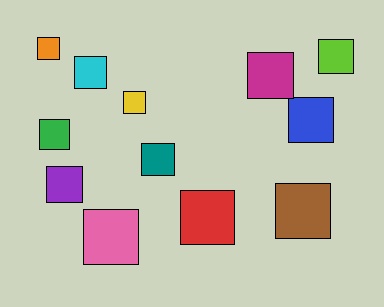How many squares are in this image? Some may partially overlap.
There are 12 squares.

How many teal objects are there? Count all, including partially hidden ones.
There is 1 teal object.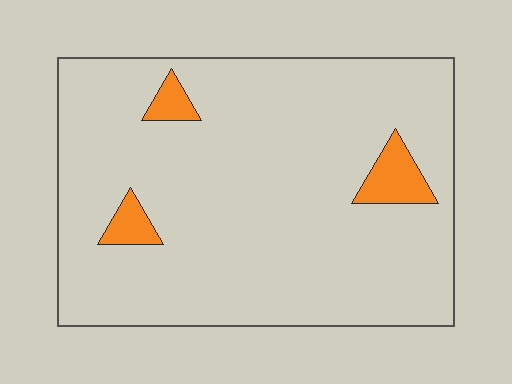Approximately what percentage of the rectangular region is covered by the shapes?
Approximately 5%.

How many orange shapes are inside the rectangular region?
3.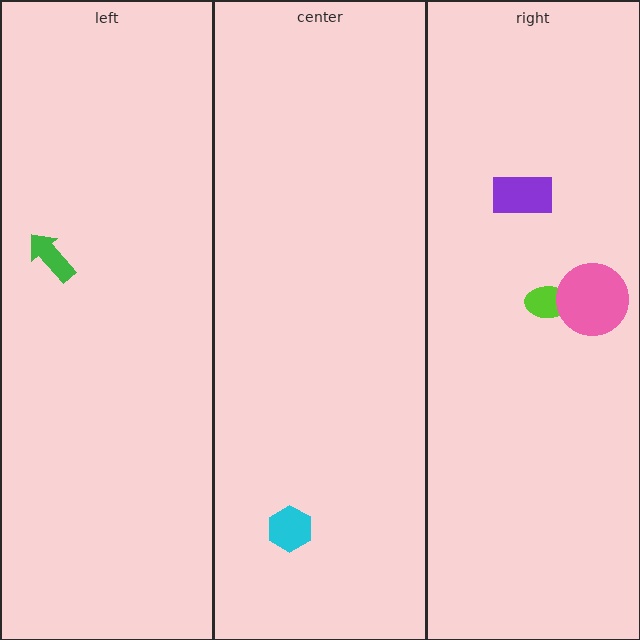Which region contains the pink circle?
The right region.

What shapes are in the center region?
The cyan hexagon.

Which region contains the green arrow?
The left region.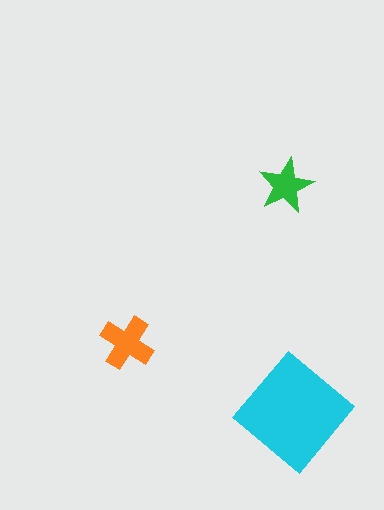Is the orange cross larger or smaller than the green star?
Larger.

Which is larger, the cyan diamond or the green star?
The cyan diamond.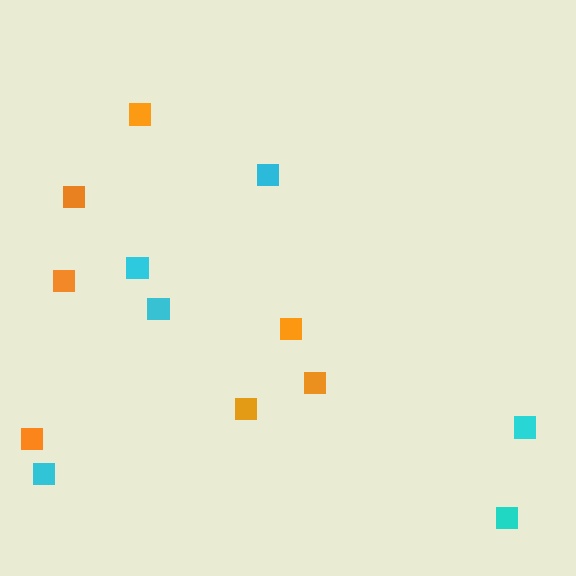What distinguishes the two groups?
There are 2 groups: one group of cyan squares (6) and one group of orange squares (7).